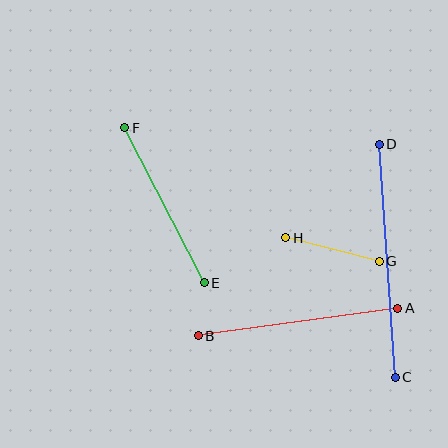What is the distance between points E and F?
The distance is approximately 174 pixels.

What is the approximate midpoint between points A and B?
The midpoint is at approximately (298, 322) pixels.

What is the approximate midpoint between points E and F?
The midpoint is at approximately (165, 205) pixels.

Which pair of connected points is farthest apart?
Points C and D are farthest apart.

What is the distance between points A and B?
The distance is approximately 201 pixels.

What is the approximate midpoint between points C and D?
The midpoint is at approximately (387, 261) pixels.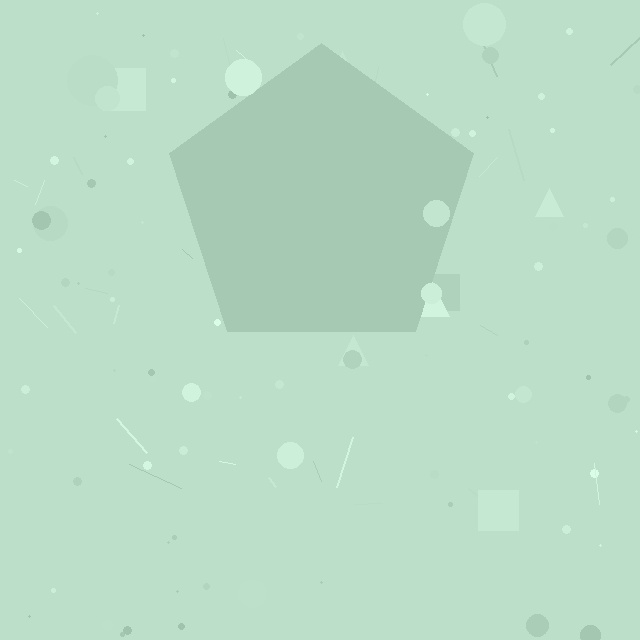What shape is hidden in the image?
A pentagon is hidden in the image.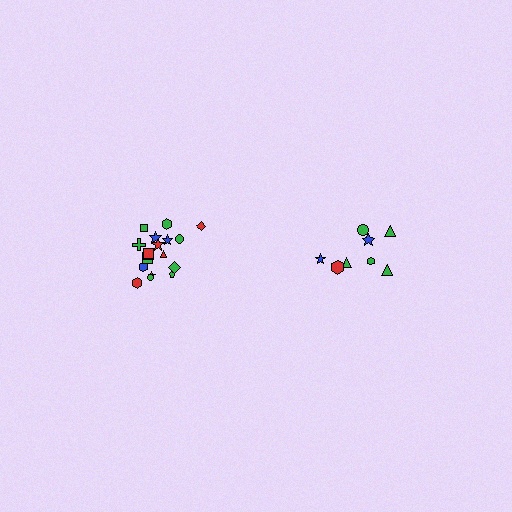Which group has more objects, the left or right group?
The left group.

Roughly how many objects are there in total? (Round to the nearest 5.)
Roughly 25 objects in total.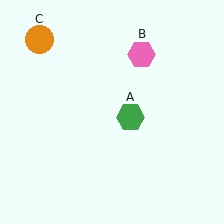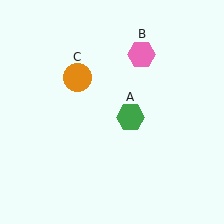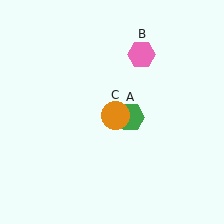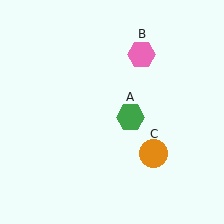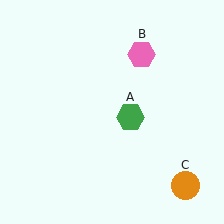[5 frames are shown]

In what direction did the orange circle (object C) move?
The orange circle (object C) moved down and to the right.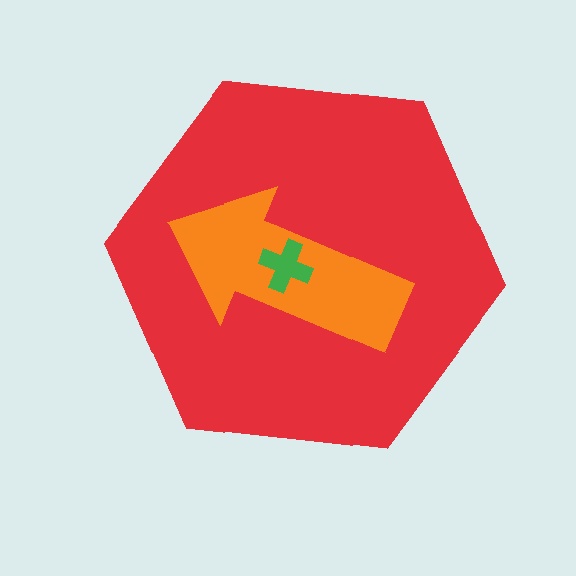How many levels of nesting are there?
3.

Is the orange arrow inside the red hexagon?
Yes.